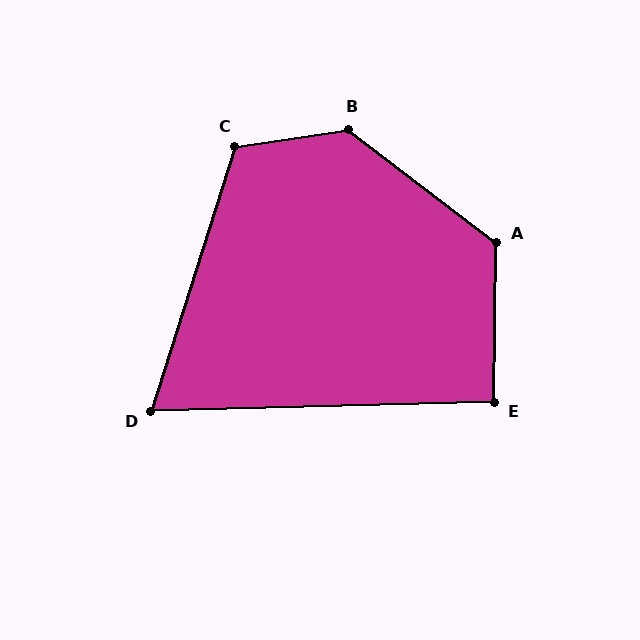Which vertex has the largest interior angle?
B, at approximately 134 degrees.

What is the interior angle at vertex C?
Approximately 116 degrees (obtuse).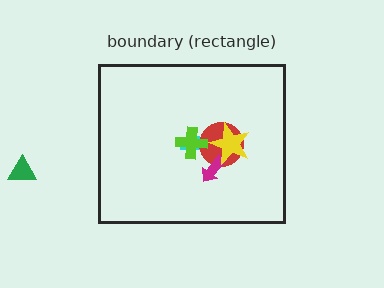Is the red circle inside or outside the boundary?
Inside.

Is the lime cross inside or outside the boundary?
Inside.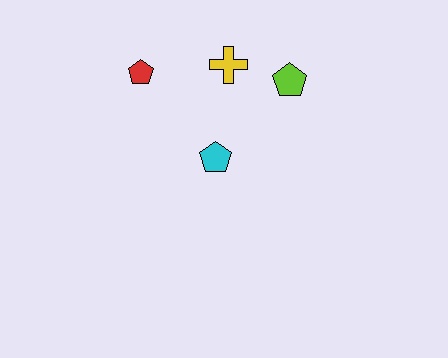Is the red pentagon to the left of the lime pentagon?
Yes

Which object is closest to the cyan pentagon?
The yellow cross is closest to the cyan pentagon.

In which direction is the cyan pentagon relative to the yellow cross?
The cyan pentagon is below the yellow cross.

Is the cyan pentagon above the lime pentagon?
No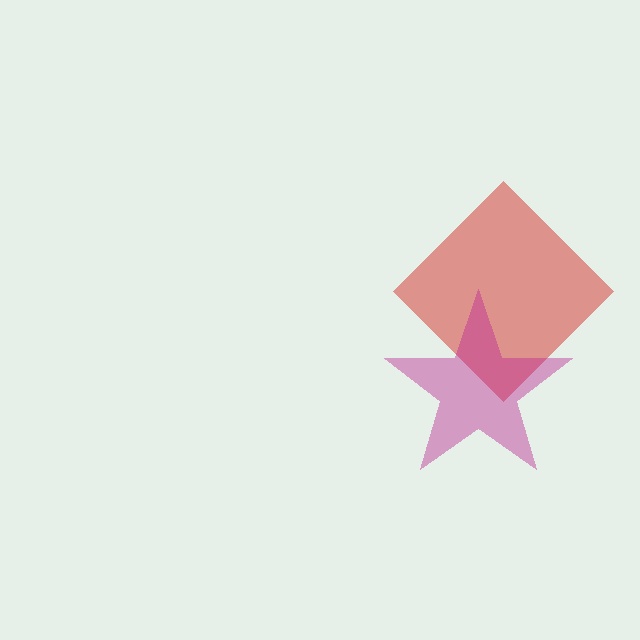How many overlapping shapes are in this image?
There are 2 overlapping shapes in the image.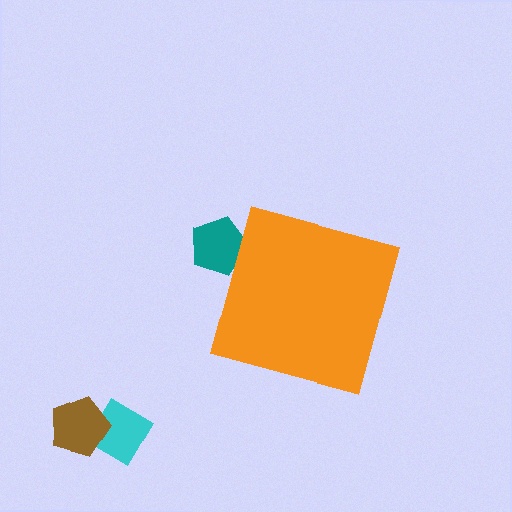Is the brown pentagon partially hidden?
No, the brown pentagon is fully visible.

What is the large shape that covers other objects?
An orange diamond.